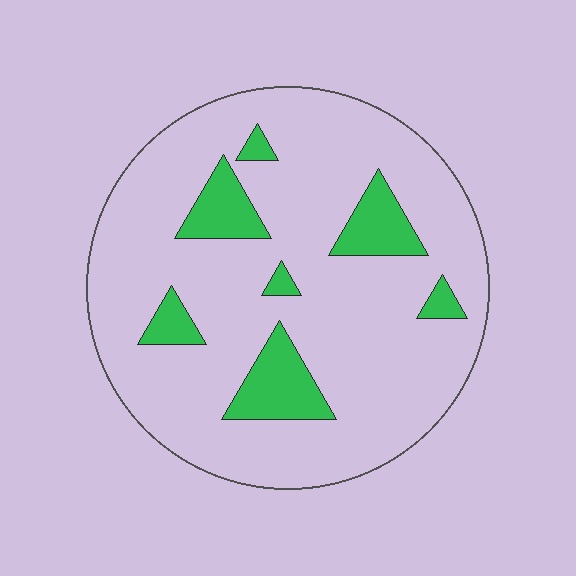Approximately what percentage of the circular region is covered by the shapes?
Approximately 15%.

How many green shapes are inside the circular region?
7.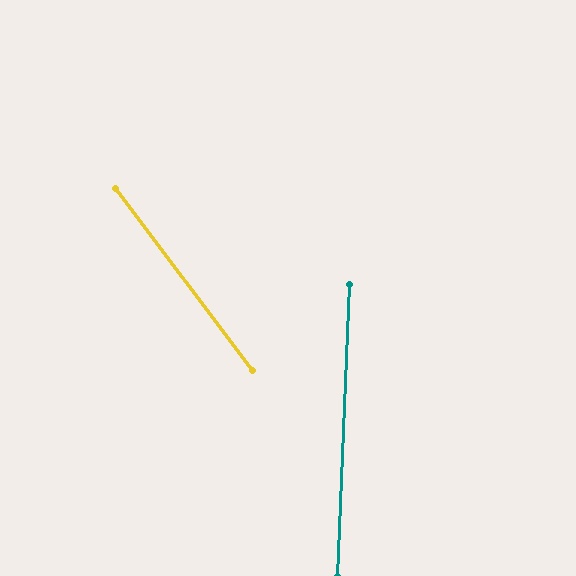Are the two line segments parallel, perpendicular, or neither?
Neither parallel nor perpendicular — they differ by about 39°.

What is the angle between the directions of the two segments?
Approximately 39 degrees.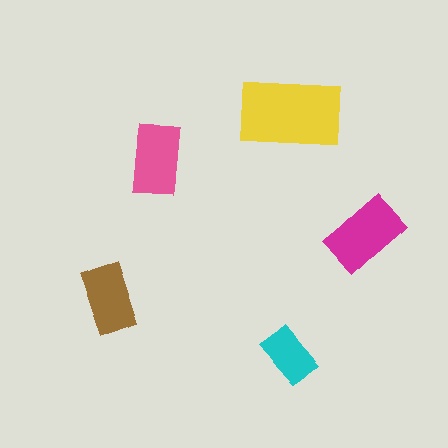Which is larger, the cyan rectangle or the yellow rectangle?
The yellow one.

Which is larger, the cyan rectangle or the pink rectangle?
The pink one.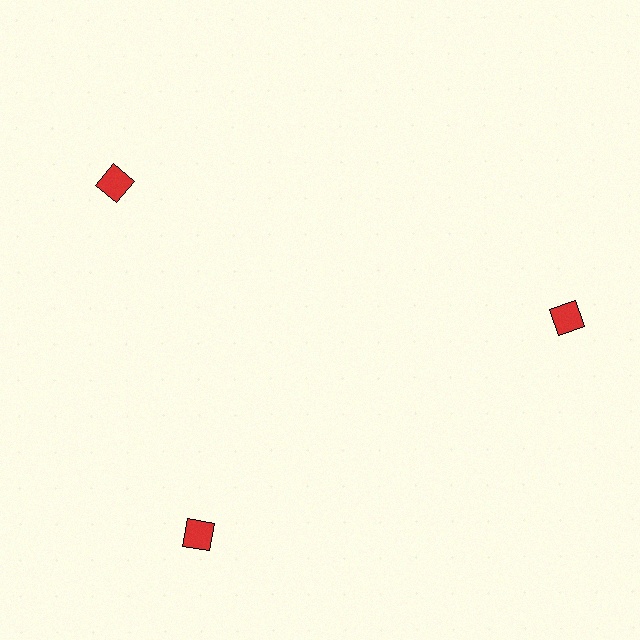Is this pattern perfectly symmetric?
No. The 3 red squares are arranged in a ring, but one element near the 11 o'clock position is rotated out of alignment along the ring, breaking the 3-fold rotational symmetry.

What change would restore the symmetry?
The symmetry would be restored by rotating it back into even spacing with its neighbors so that all 3 squares sit at equal angles and equal distance from the center.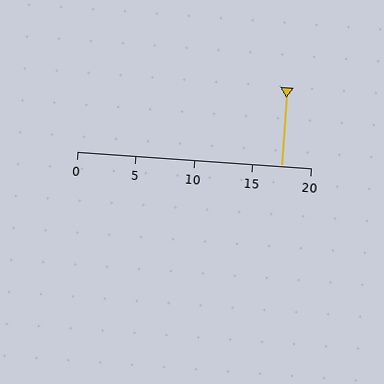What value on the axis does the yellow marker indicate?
The marker indicates approximately 17.5.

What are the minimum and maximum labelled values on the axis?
The axis runs from 0 to 20.